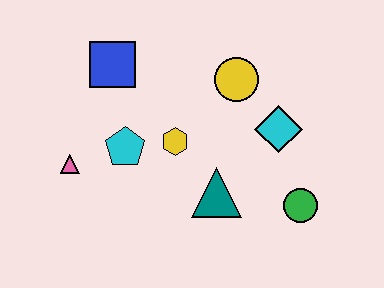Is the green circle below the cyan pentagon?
Yes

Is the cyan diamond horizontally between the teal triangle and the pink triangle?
No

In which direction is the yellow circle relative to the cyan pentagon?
The yellow circle is to the right of the cyan pentagon.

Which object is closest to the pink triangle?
The cyan pentagon is closest to the pink triangle.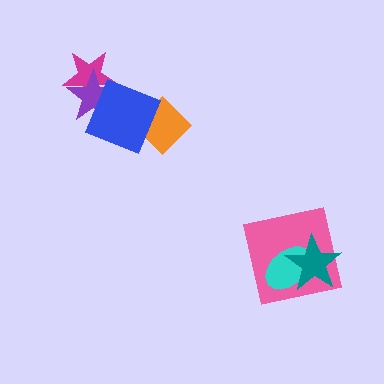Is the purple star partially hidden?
Yes, it is partially covered by another shape.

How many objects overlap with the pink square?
2 objects overlap with the pink square.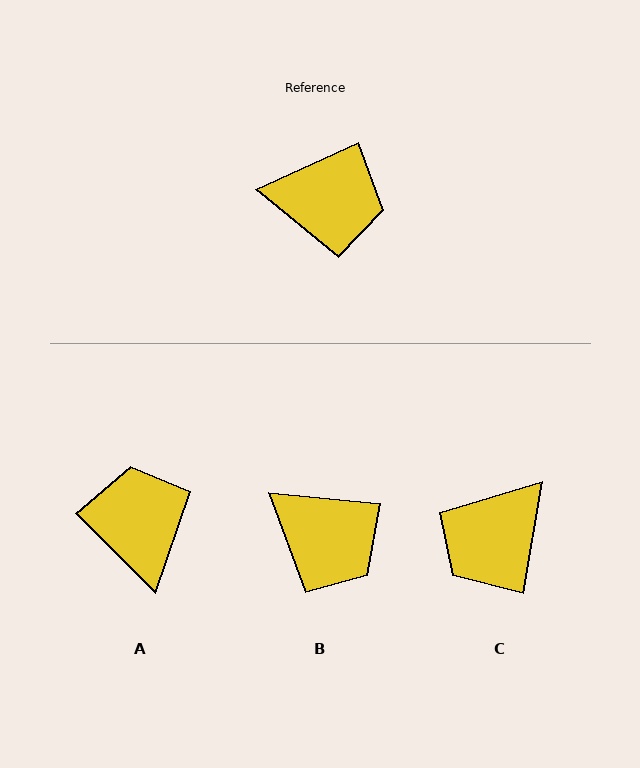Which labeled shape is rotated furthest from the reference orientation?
C, about 124 degrees away.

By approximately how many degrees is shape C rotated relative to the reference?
Approximately 124 degrees clockwise.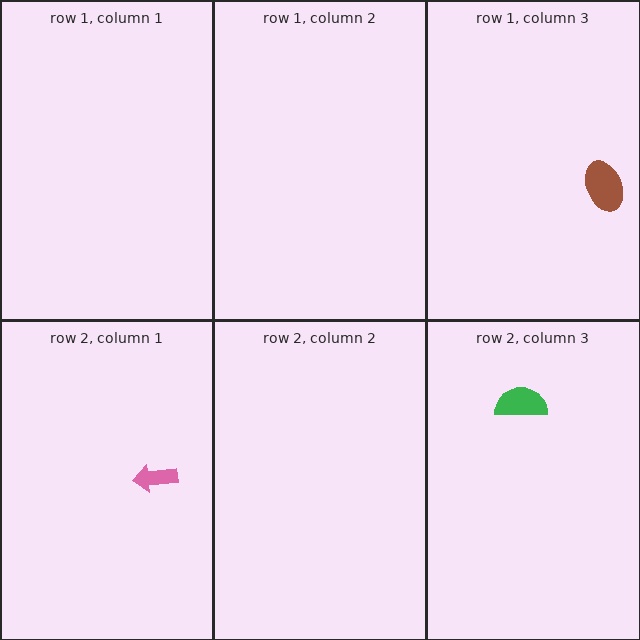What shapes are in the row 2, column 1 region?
The pink arrow.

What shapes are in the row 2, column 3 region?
The green semicircle.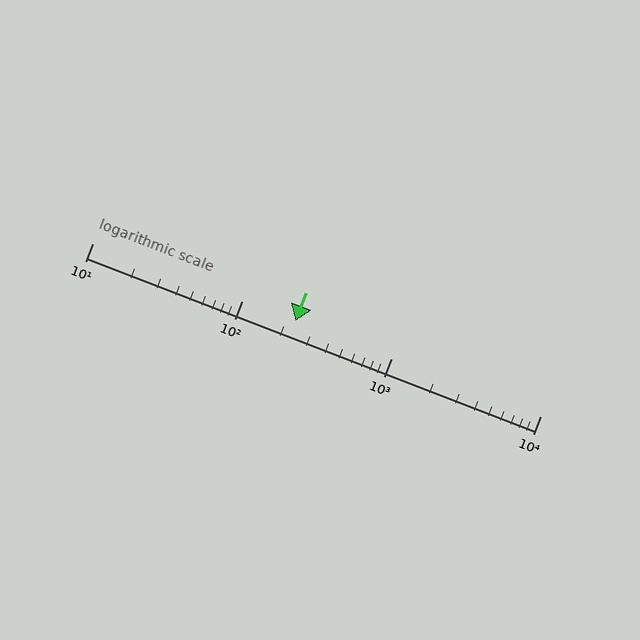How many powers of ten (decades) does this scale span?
The scale spans 3 decades, from 10 to 10000.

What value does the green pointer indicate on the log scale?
The pointer indicates approximately 230.